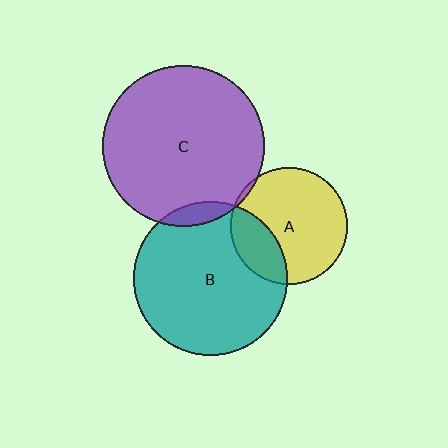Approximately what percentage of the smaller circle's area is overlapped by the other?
Approximately 5%.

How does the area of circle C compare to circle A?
Approximately 1.9 times.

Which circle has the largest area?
Circle C (purple).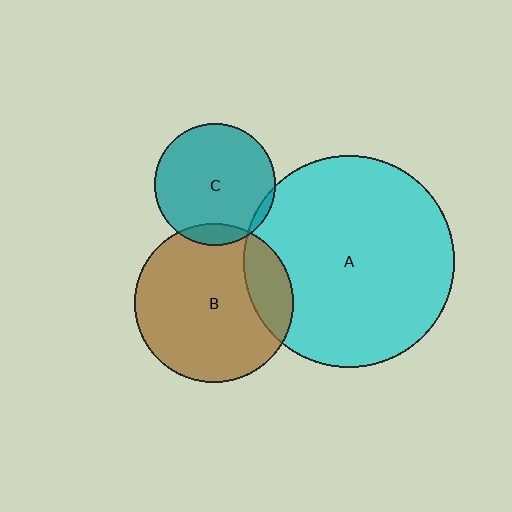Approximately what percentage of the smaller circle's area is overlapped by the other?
Approximately 20%.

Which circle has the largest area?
Circle A (cyan).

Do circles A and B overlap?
Yes.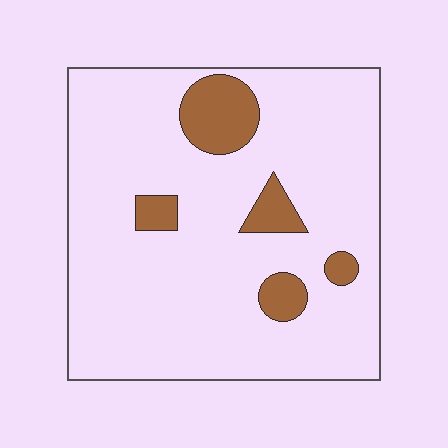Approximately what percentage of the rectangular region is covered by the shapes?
Approximately 10%.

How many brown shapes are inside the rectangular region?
5.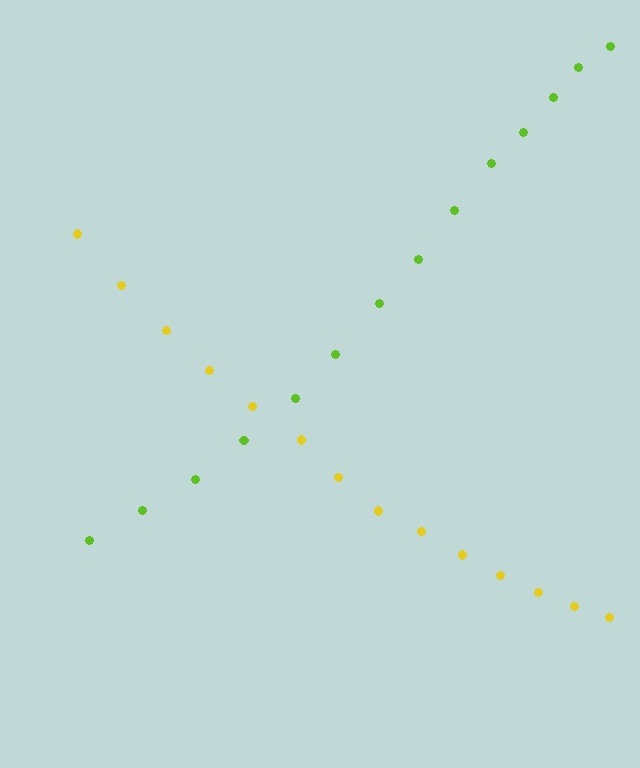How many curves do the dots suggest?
There are 2 distinct paths.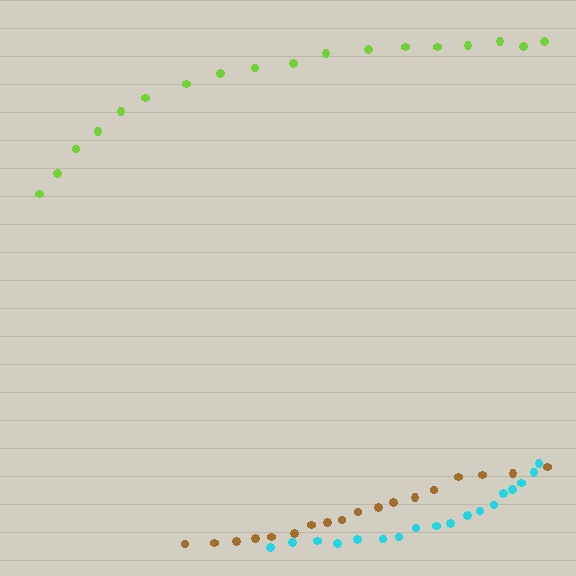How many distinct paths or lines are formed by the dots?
There are 3 distinct paths.